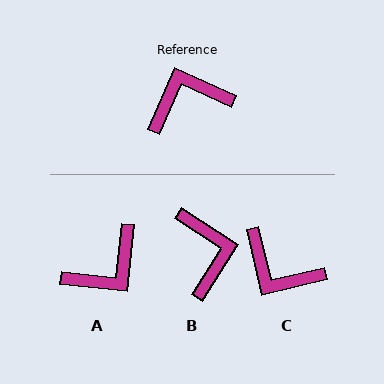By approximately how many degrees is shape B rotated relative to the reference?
Approximately 99 degrees clockwise.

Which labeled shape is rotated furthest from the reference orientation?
A, about 163 degrees away.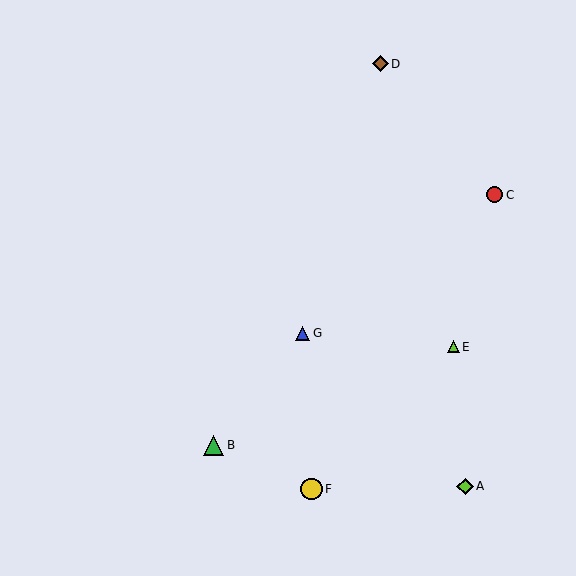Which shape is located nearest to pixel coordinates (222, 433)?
The green triangle (labeled B) at (214, 445) is nearest to that location.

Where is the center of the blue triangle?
The center of the blue triangle is at (303, 333).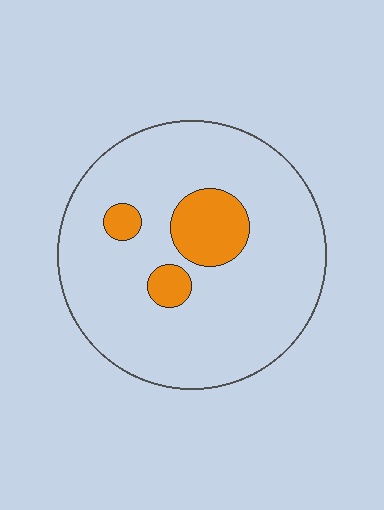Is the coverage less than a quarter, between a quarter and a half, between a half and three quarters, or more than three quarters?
Less than a quarter.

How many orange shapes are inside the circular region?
3.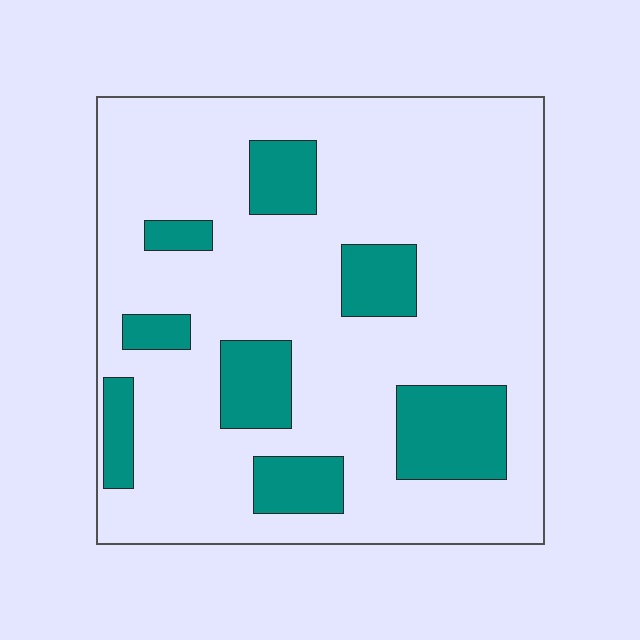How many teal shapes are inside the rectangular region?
8.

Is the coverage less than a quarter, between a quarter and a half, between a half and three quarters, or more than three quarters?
Less than a quarter.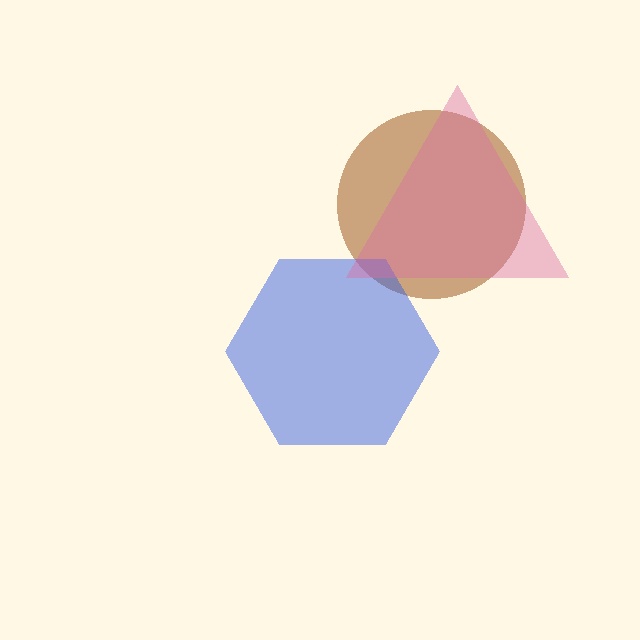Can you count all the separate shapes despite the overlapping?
Yes, there are 3 separate shapes.